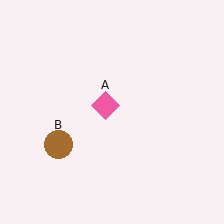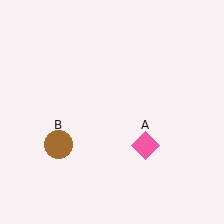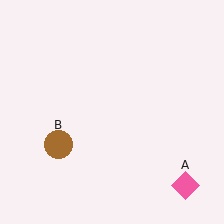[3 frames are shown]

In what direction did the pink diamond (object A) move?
The pink diamond (object A) moved down and to the right.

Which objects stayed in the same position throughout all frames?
Brown circle (object B) remained stationary.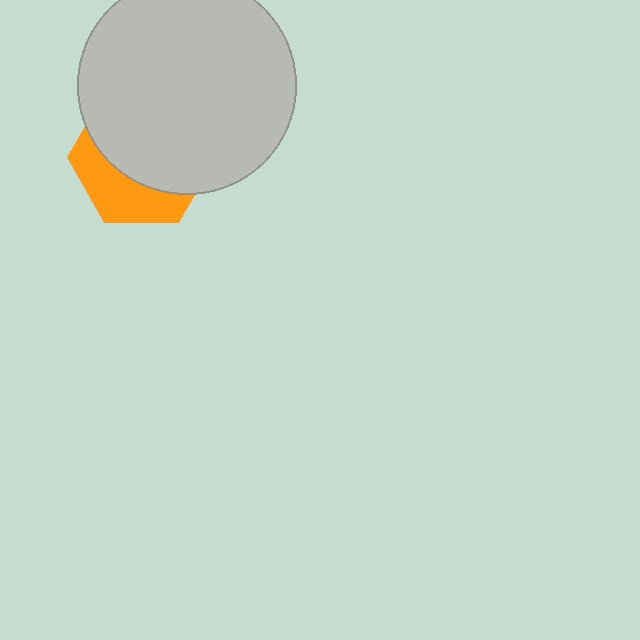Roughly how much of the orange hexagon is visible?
A small part of it is visible (roughly 35%).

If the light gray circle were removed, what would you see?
You would see the complete orange hexagon.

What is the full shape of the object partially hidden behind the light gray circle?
The partially hidden object is an orange hexagon.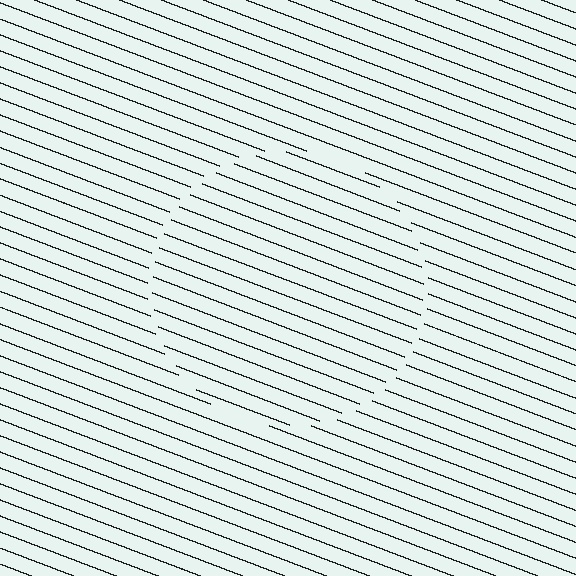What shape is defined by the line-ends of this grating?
An illusory circle. The interior of the shape contains the same grating, shifted by half a period — the contour is defined by the phase discontinuity where line-ends from the inner and outer gratings abut.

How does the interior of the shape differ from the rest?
The interior of the shape contains the same grating, shifted by half a period — the contour is defined by the phase discontinuity where line-ends from the inner and outer gratings abut.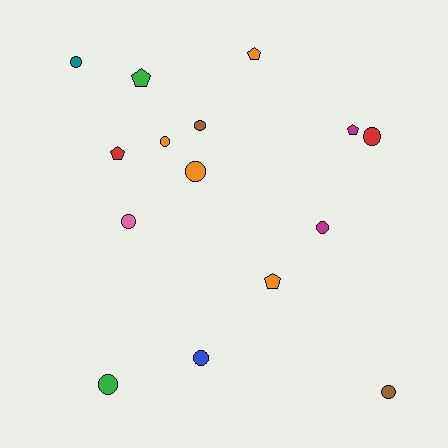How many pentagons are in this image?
There are 5 pentagons.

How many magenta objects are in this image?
There are 2 magenta objects.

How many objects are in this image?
There are 15 objects.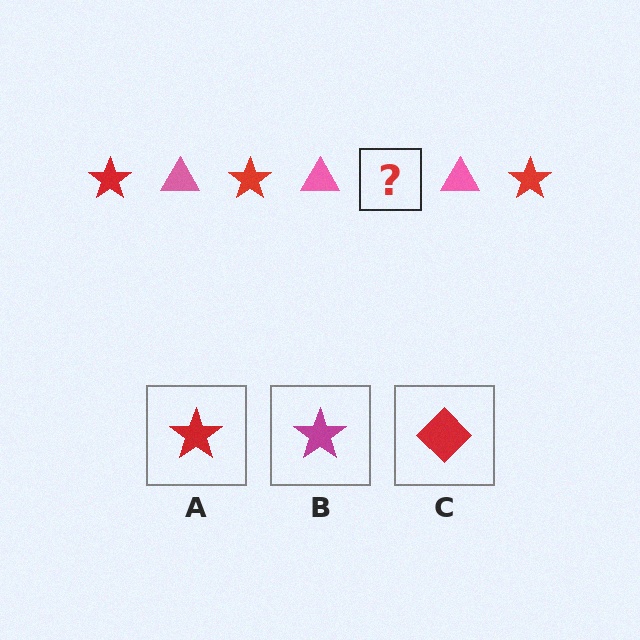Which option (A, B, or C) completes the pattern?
A.